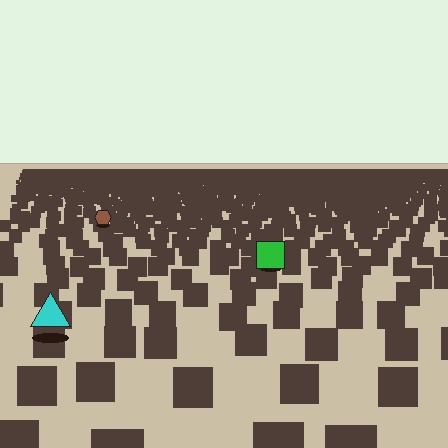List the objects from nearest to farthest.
From nearest to farthest: the cyan triangle, the green square, the brown hexagon.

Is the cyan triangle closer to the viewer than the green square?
Yes. The cyan triangle is closer — you can tell from the texture gradient: the ground texture is coarser near it.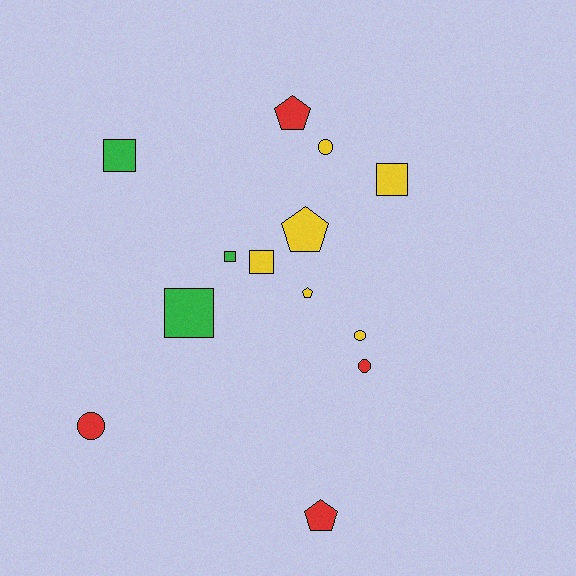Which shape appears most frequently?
Square, with 5 objects.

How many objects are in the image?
There are 13 objects.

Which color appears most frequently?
Yellow, with 6 objects.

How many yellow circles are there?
There are 2 yellow circles.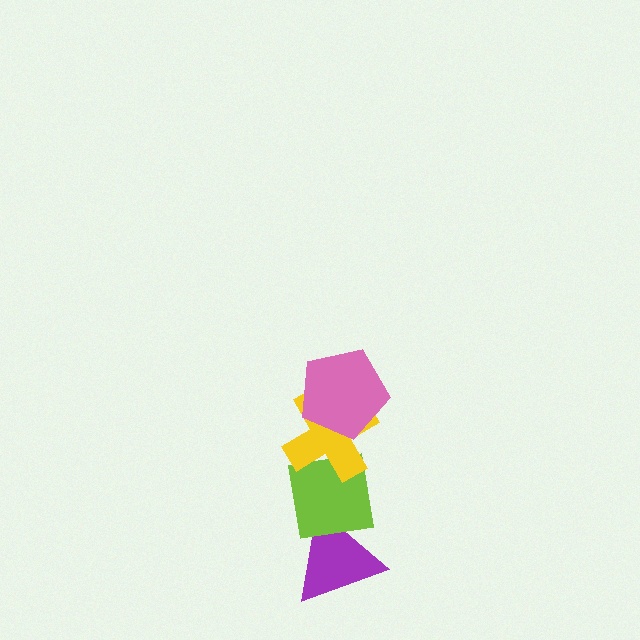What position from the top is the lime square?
The lime square is 3rd from the top.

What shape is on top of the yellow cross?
The pink pentagon is on top of the yellow cross.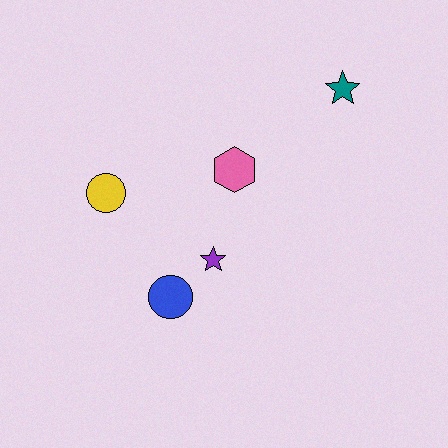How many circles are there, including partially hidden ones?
There are 2 circles.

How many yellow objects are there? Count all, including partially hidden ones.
There is 1 yellow object.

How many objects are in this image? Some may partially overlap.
There are 5 objects.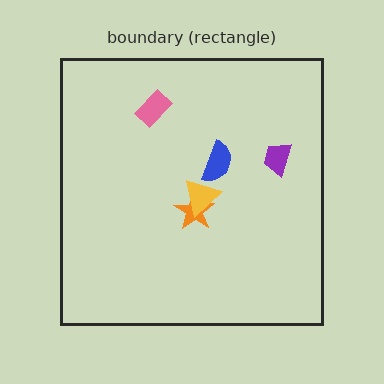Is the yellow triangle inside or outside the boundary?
Inside.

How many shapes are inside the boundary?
5 inside, 0 outside.